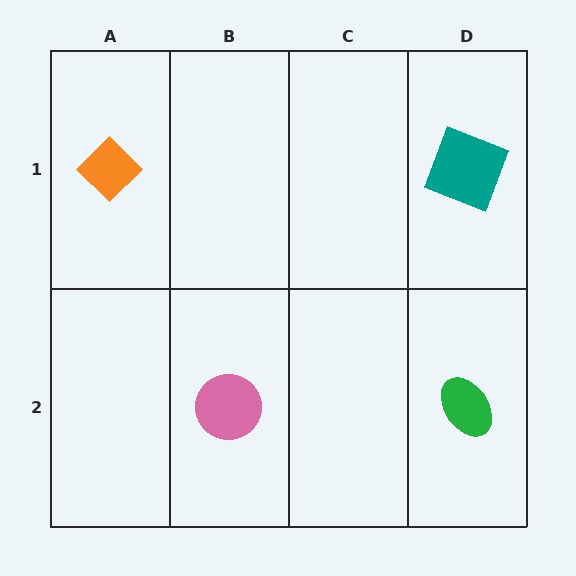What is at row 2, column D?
A green ellipse.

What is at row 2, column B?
A pink circle.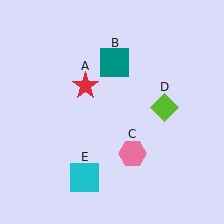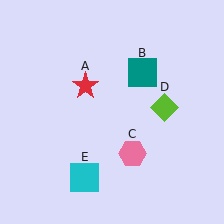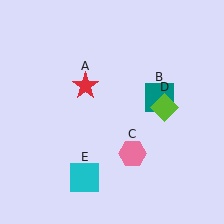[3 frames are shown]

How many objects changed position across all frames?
1 object changed position: teal square (object B).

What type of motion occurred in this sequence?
The teal square (object B) rotated clockwise around the center of the scene.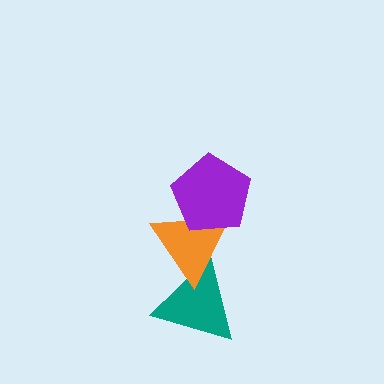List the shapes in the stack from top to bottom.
From top to bottom: the purple pentagon, the orange triangle, the teal triangle.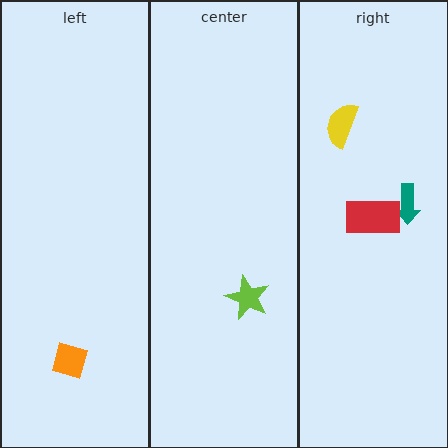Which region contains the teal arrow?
The right region.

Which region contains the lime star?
The center region.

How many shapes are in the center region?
1.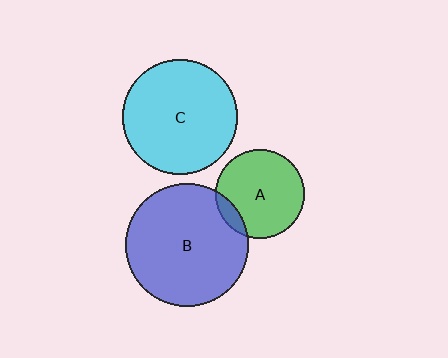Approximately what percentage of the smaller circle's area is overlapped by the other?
Approximately 10%.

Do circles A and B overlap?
Yes.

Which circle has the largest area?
Circle B (blue).